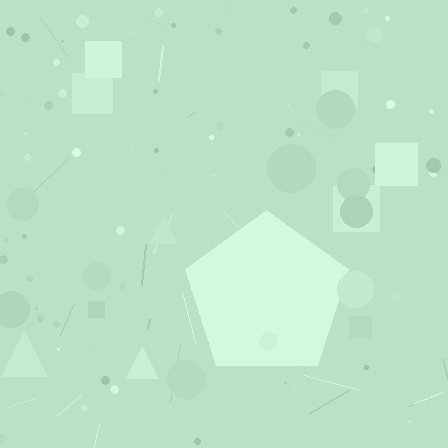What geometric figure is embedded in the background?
A pentagon is embedded in the background.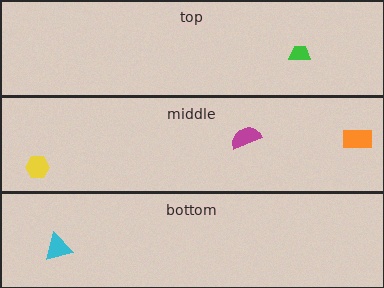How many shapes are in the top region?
1.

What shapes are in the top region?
The green trapezoid.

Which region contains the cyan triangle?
The bottom region.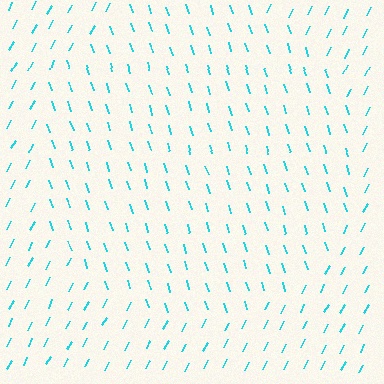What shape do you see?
I see a circle.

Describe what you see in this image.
The image is filled with small cyan line segments. A circle region in the image has lines oriented differently from the surrounding lines, creating a visible texture boundary.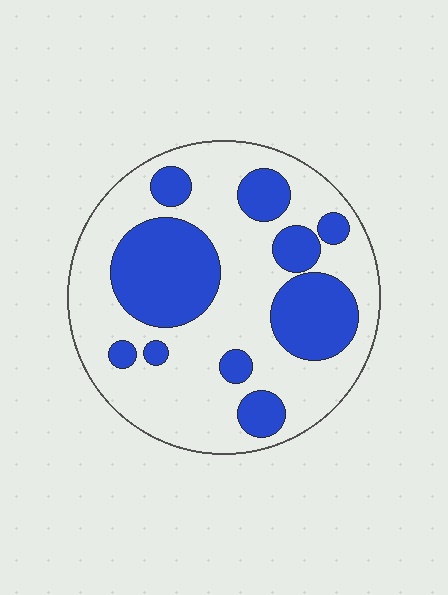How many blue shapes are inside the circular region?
10.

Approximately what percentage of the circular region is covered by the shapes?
Approximately 35%.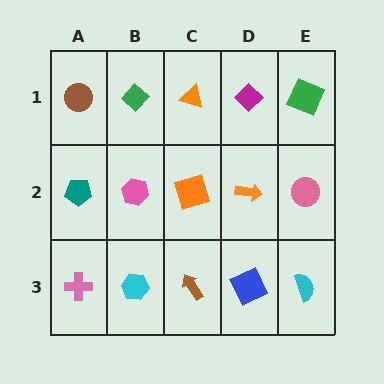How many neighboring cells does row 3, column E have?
2.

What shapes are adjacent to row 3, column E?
A pink circle (row 2, column E), a blue square (row 3, column D).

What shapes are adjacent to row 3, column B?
A pink hexagon (row 2, column B), a pink cross (row 3, column A), a brown arrow (row 3, column C).